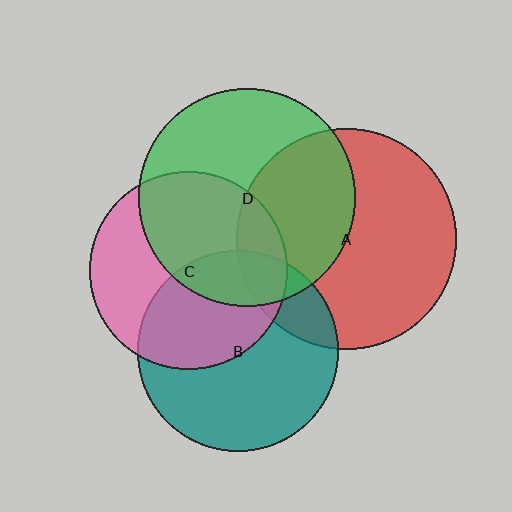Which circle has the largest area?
Circle A (red).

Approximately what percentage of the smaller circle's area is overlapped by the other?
Approximately 15%.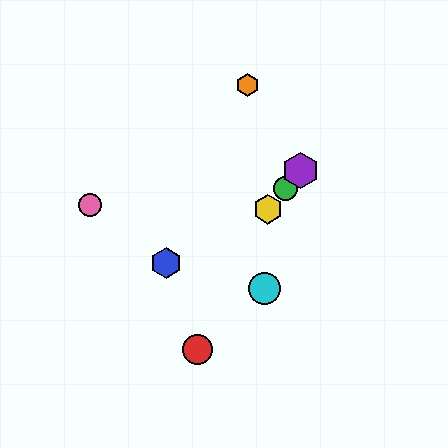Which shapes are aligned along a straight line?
The green circle, the yellow hexagon, the purple hexagon are aligned along a straight line.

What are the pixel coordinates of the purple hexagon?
The purple hexagon is at (301, 171).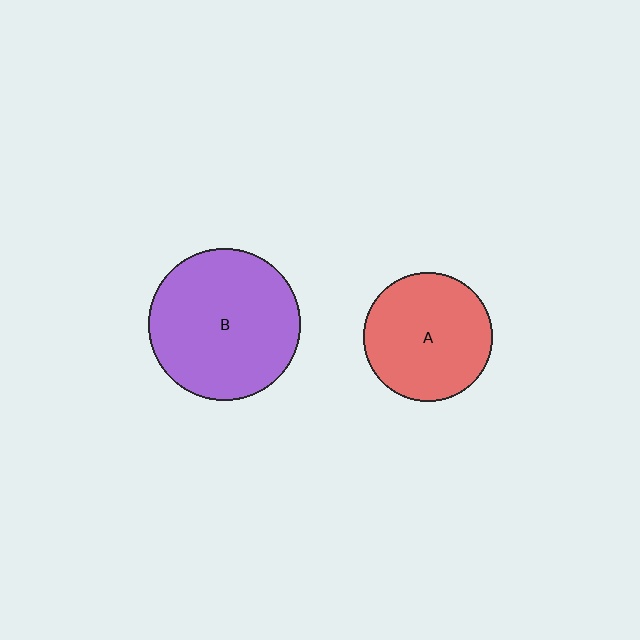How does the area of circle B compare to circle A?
Approximately 1.4 times.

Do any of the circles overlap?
No, none of the circles overlap.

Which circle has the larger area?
Circle B (purple).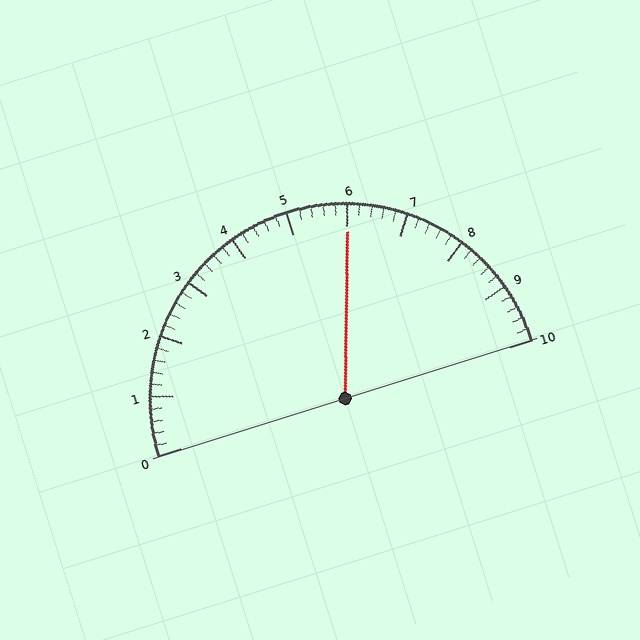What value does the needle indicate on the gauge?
The needle indicates approximately 6.0.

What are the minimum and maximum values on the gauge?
The gauge ranges from 0 to 10.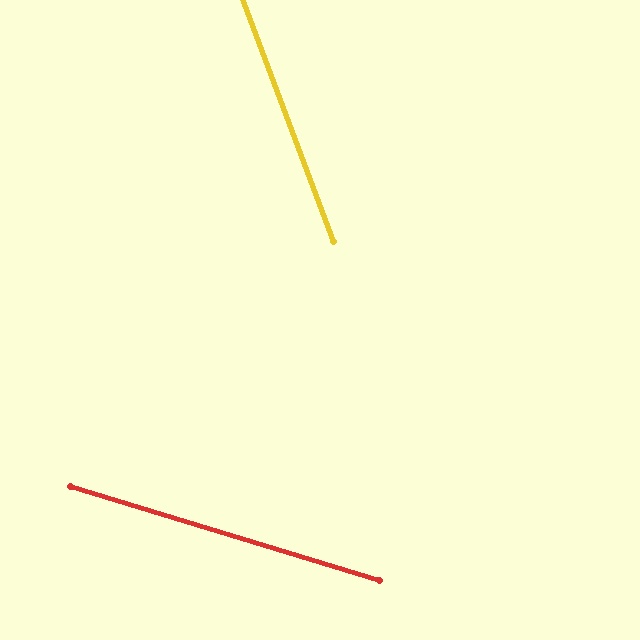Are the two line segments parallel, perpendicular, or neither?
Neither parallel nor perpendicular — they differ by about 52°.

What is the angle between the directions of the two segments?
Approximately 52 degrees.